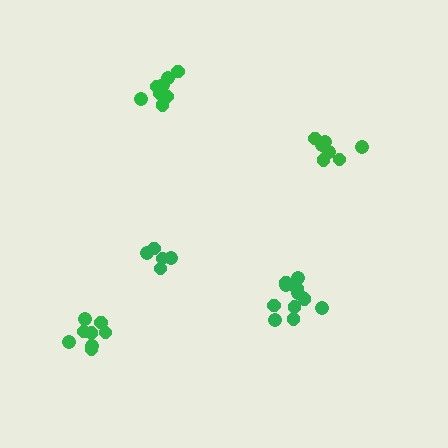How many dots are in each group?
Group 1: 5 dots, Group 2: 8 dots, Group 3: 11 dots, Group 4: 7 dots, Group 5: 8 dots (39 total).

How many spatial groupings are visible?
There are 5 spatial groupings.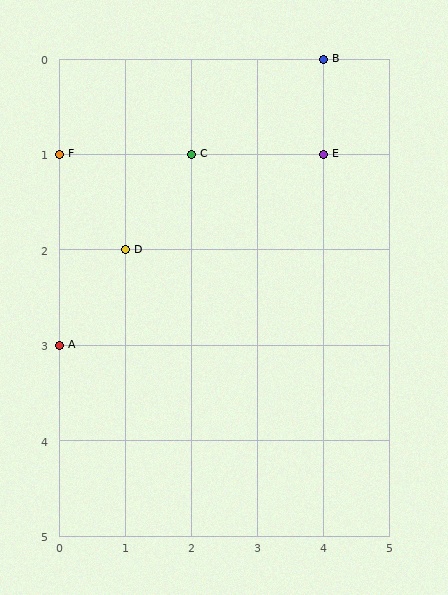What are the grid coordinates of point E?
Point E is at grid coordinates (4, 1).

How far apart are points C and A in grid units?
Points C and A are 2 columns and 2 rows apart (about 2.8 grid units diagonally).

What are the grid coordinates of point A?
Point A is at grid coordinates (0, 3).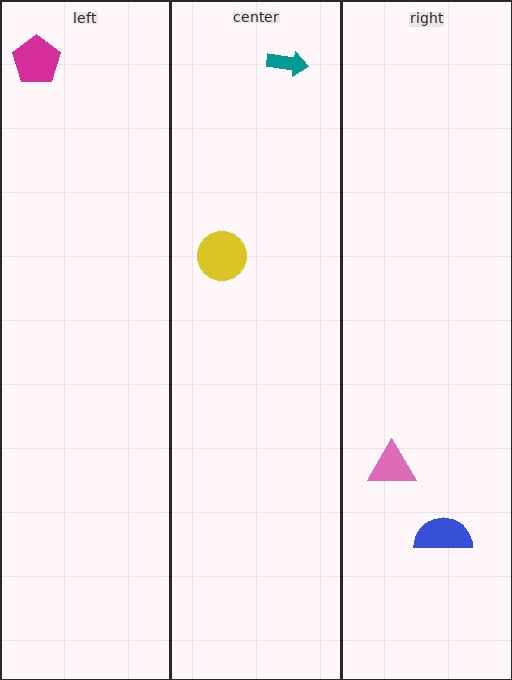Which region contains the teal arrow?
The center region.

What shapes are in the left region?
The magenta pentagon.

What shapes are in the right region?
The pink triangle, the blue semicircle.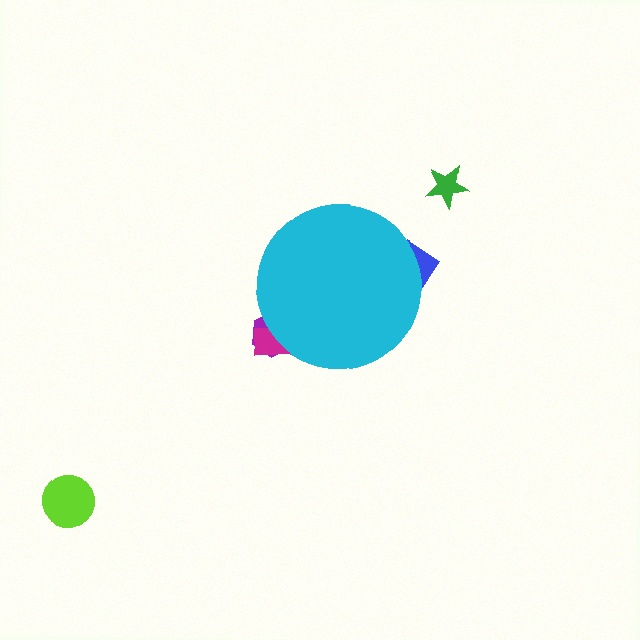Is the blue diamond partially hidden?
Yes, the blue diamond is partially hidden behind the cyan circle.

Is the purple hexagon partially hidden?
Yes, the purple hexagon is partially hidden behind the cyan circle.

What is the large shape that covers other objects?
A cyan circle.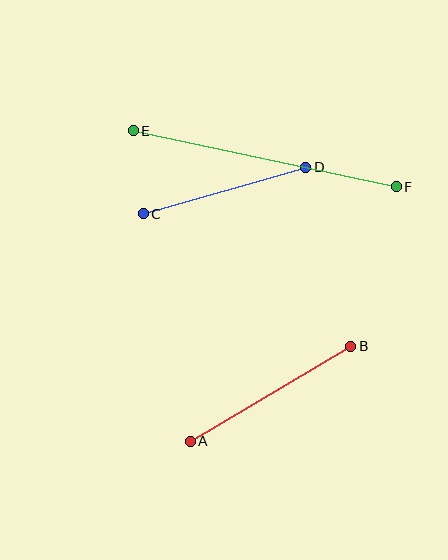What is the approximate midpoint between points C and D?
The midpoint is at approximately (225, 190) pixels.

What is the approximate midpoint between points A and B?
The midpoint is at approximately (270, 394) pixels.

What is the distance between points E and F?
The distance is approximately 269 pixels.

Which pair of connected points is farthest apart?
Points E and F are farthest apart.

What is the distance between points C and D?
The distance is approximately 169 pixels.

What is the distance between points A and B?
The distance is approximately 187 pixels.